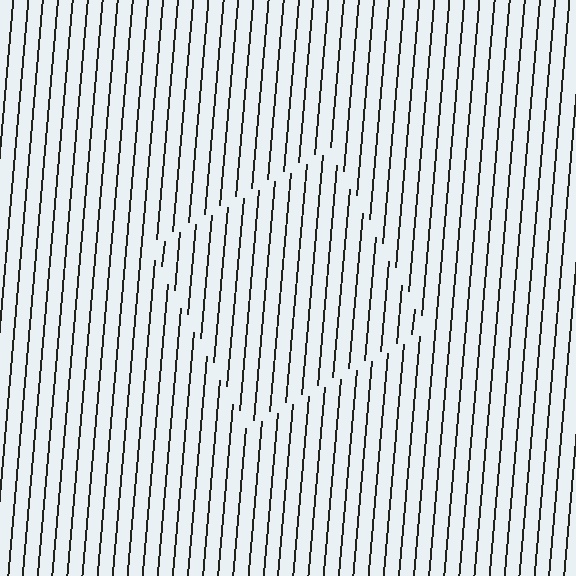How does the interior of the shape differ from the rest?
The interior of the shape contains the same grating, shifted by half a period — the contour is defined by the phase discontinuity where line-ends from the inner and outer gratings abut.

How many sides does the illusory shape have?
4 sides — the line-ends trace a square.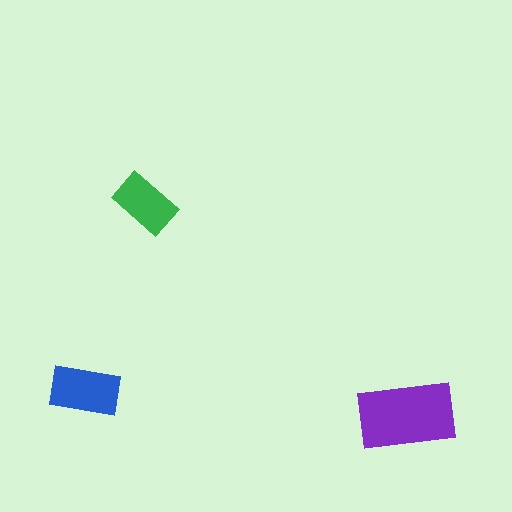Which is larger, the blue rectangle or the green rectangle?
The blue one.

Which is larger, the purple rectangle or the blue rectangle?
The purple one.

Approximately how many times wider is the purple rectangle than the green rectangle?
About 1.5 times wider.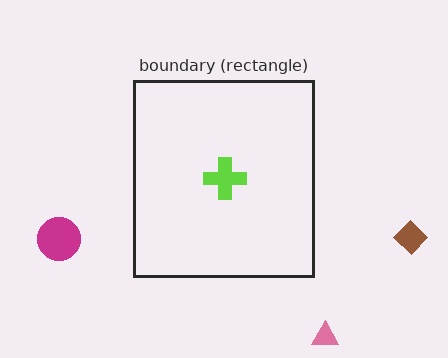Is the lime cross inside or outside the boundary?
Inside.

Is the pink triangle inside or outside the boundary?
Outside.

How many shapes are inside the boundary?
1 inside, 3 outside.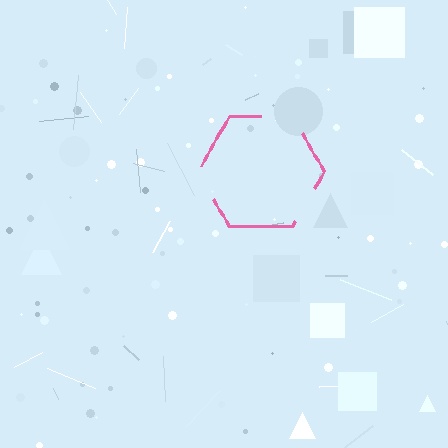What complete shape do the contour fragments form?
The contour fragments form a hexagon.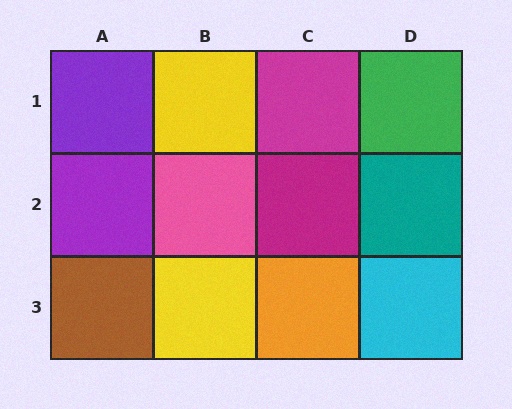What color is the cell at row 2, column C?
Magenta.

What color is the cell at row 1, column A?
Purple.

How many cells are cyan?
1 cell is cyan.